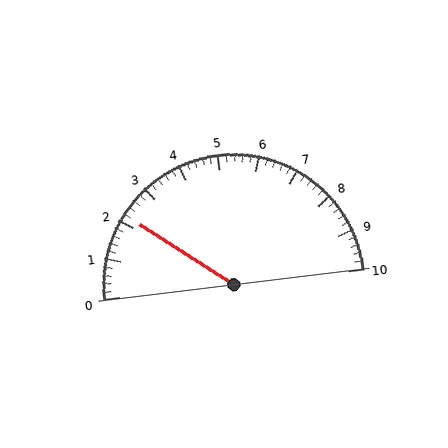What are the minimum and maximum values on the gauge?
The gauge ranges from 0 to 10.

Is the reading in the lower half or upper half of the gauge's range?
The reading is in the lower half of the range (0 to 10).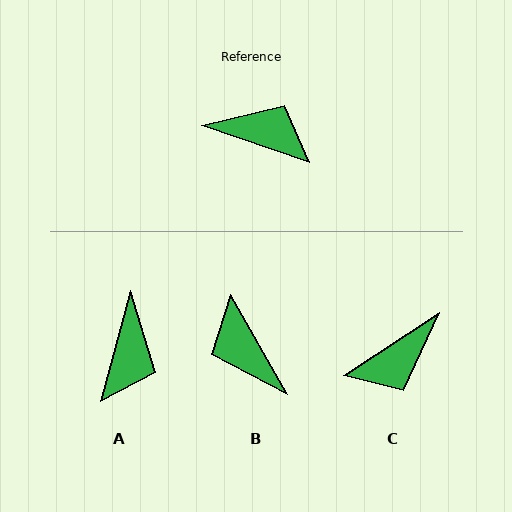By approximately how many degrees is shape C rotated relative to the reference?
Approximately 128 degrees clockwise.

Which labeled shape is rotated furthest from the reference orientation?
B, about 139 degrees away.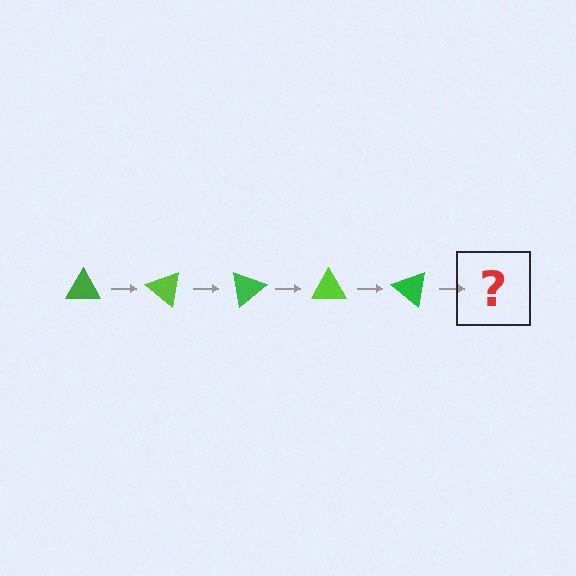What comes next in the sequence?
The next element should be a lime triangle, rotated 200 degrees from the start.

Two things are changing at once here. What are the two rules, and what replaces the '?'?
The two rules are that it rotates 40 degrees each step and the color cycles through green and lime. The '?' should be a lime triangle, rotated 200 degrees from the start.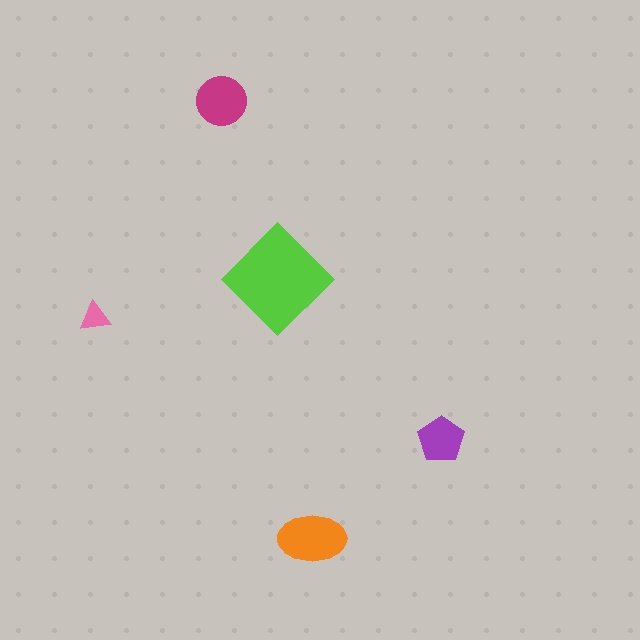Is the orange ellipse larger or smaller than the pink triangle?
Larger.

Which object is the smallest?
The pink triangle.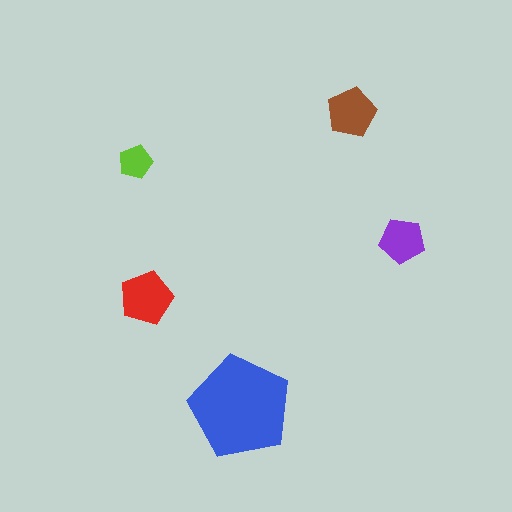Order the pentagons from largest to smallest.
the blue one, the red one, the brown one, the purple one, the lime one.